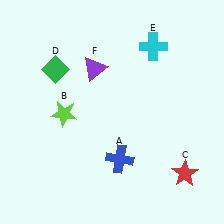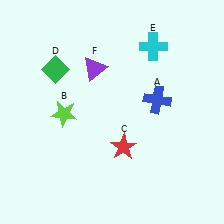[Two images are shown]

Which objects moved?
The objects that moved are: the blue cross (A), the red star (C).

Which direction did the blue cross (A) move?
The blue cross (A) moved up.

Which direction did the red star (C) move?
The red star (C) moved left.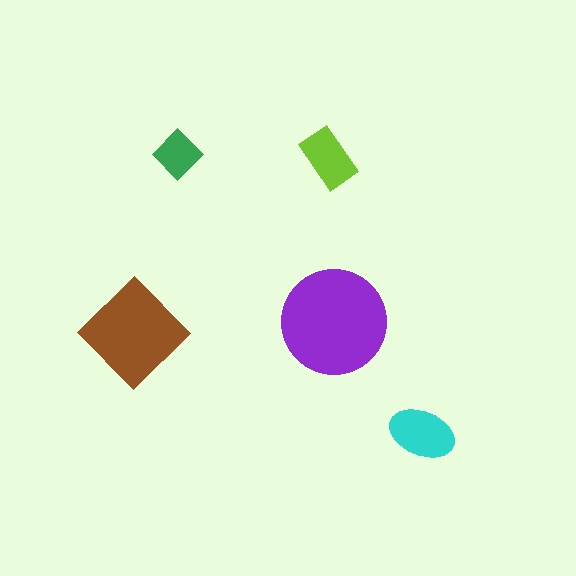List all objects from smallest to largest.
The green diamond, the lime rectangle, the cyan ellipse, the brown diamond, the purple circle.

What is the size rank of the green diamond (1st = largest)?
5th.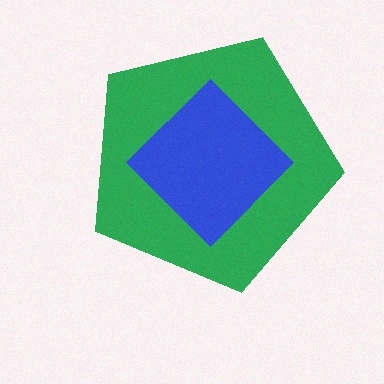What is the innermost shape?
The blue diamond.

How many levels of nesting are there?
2.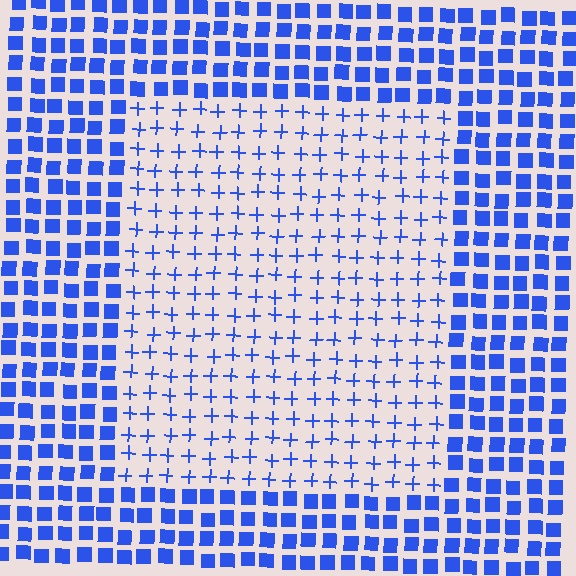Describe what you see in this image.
The image is filled with small blue elements arranged in a uniform grid. A rectangle-shaped region contains plus signs, while the surrounding area contains squares. The boundary is defined purely by the change in element shape.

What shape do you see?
I see a rectangle.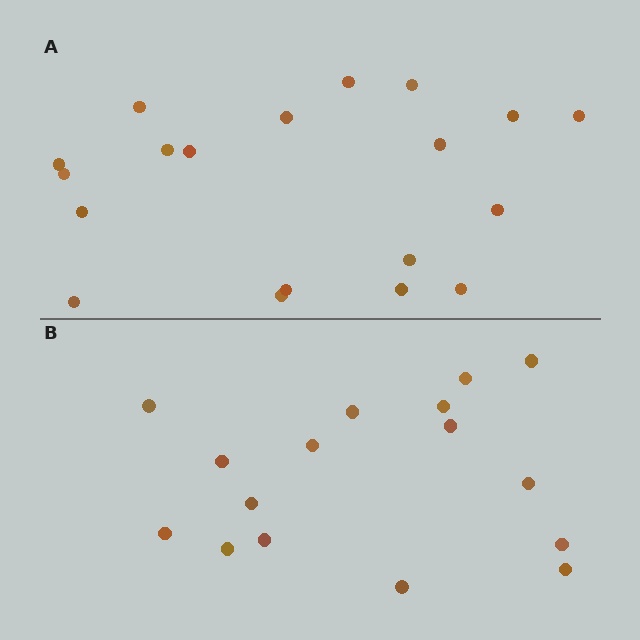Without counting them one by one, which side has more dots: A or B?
Region A (the top region) has more dots.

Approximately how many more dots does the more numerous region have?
Region A has just a few more — roughly 2 or 3 more dots than region B.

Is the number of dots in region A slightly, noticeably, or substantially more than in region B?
Region A has only slightly more — the two regions are fairly close. The ratio is roughly 1.2 to 1.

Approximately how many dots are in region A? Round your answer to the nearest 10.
About 20 dots. (The exact count is 19, which rounds to 20.)